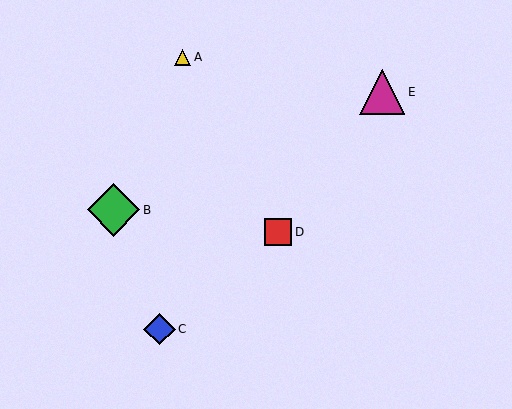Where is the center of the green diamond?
The center of the green diamond is at (114, 210).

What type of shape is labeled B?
Shape B is a green diamond.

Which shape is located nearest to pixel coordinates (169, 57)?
The yellow triangle (labeled A) at (183, 57) is nearest to that location.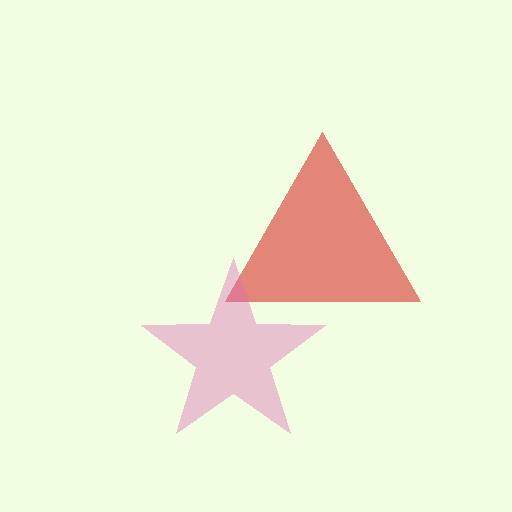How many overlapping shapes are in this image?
There are 2 overlapping shapes in the image.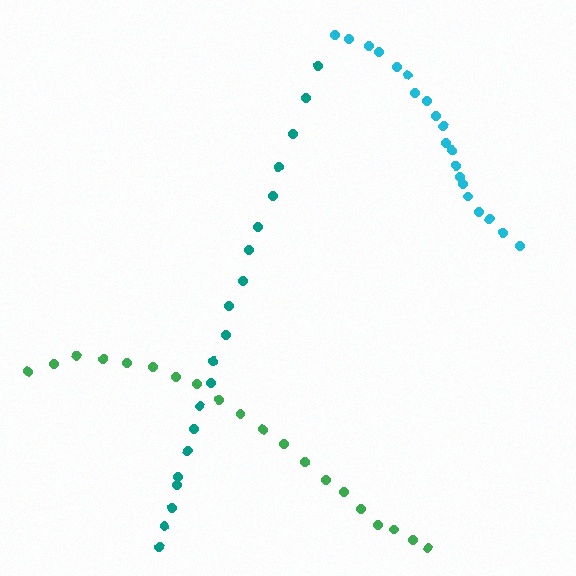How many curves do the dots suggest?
There are 3 distinct paths.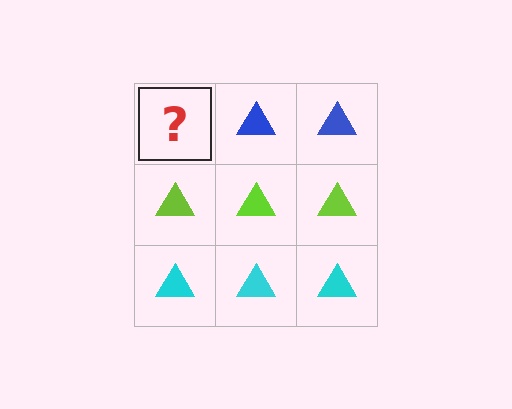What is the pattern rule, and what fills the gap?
The rule is that each row has a consistent color. The gap should be filled with a blue triangle.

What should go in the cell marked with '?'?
The missing cell should contain a blue triangle.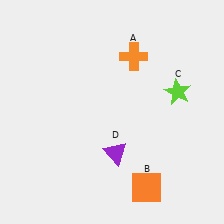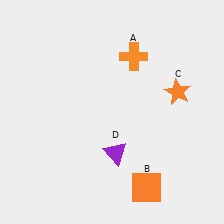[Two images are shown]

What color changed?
The star (C) changed from lime in Image 1 to orange in Image 2.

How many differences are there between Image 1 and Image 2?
There is 1 difference between the two images.